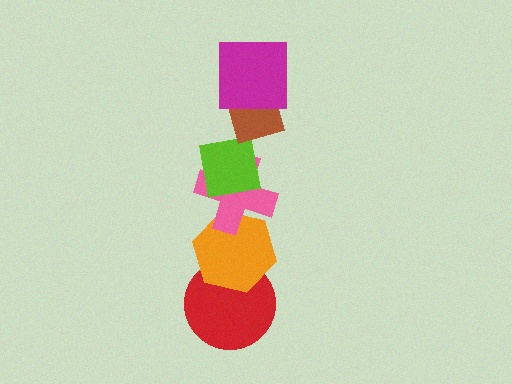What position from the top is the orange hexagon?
The orange hexagon is 5th from the top.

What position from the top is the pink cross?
The pink cross is 4th from the top.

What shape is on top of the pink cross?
The lime square is on top of the pink cross.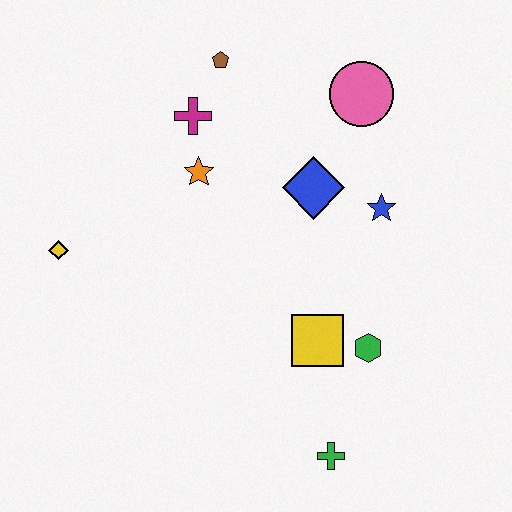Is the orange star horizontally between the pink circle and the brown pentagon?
No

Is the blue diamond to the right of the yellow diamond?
Yes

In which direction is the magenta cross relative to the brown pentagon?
The magenta cross is below the brown pentagon.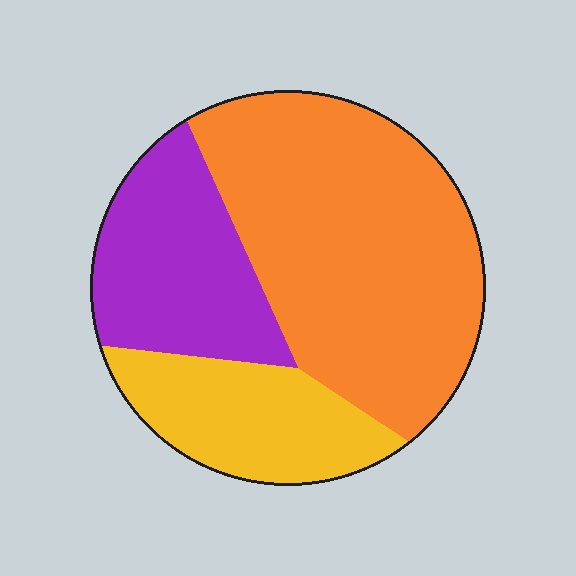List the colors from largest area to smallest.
From largest to smallest: orange, purple, yellow.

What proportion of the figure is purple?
Purple covers 25% of the figure.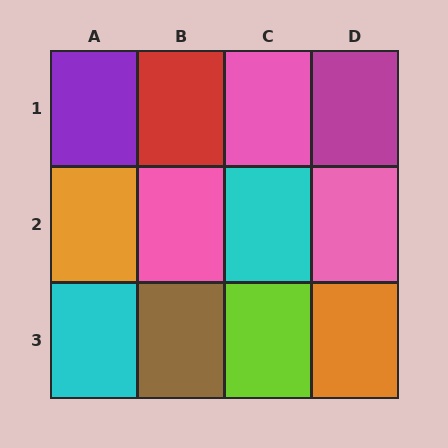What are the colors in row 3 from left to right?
Cyan, brown, lime, orange.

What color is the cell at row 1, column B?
Red.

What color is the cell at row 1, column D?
Magenta.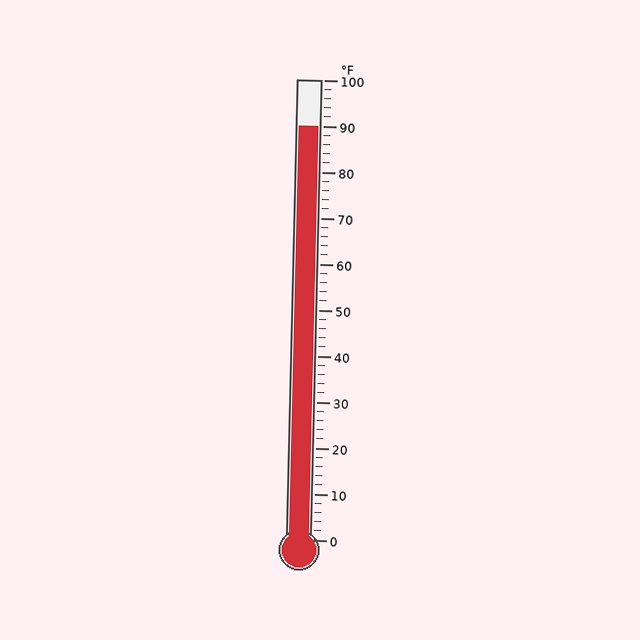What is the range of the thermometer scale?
The thermometer scale ranges from 0°F to 100°F.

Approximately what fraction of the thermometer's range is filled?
The thermometer is filled to approximately 90% of its range.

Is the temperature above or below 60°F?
The temperature is above 60°F.